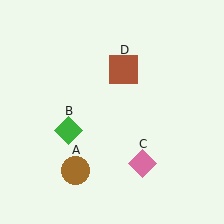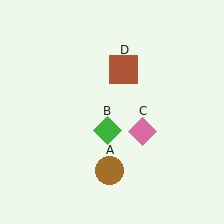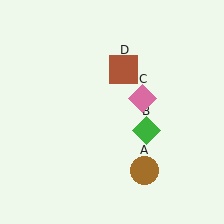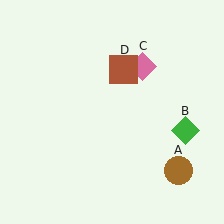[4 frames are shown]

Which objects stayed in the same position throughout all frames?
Brown square (object D) remained stationary.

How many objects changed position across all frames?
3 objects changed position: brown circle (object A), green diamond (object B), pink diamond (object C).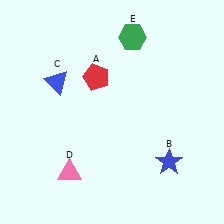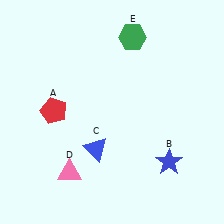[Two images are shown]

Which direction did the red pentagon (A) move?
The red pentagon (A) moved left.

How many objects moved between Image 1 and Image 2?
2 objects moved between the two images.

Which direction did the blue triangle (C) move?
The blue triangle (C) moved down.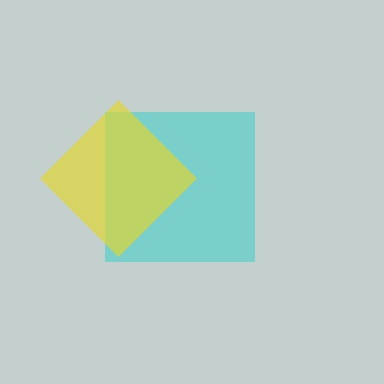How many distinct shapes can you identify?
There are 2 distinct shapes: a cyan square, a yellow diamond.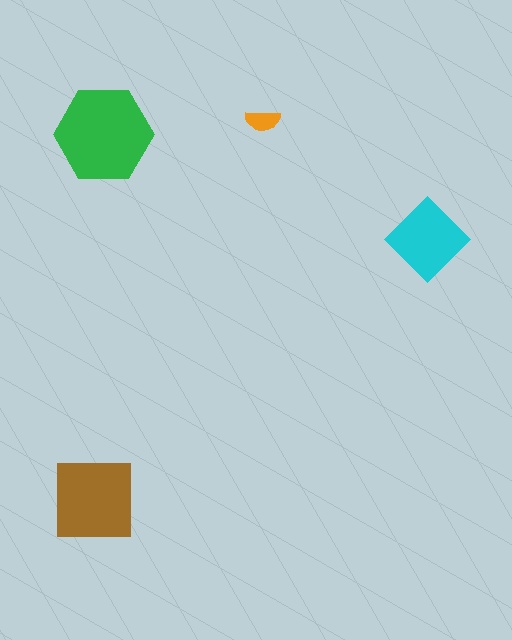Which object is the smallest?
The orange semicircle.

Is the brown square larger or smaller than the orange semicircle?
Larger.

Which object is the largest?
The green hexagon.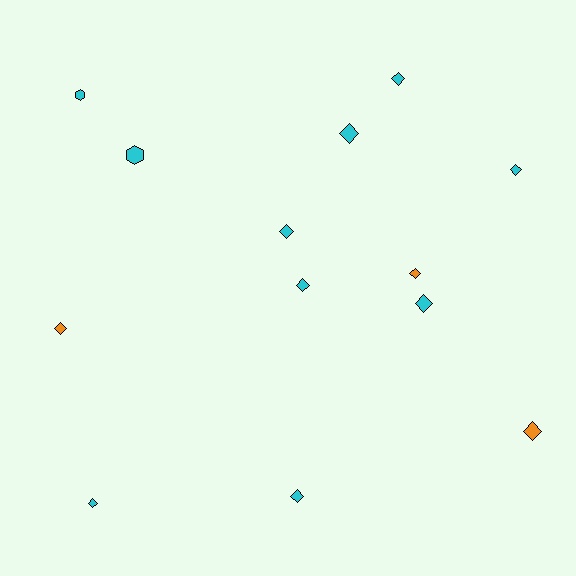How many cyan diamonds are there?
There are 8 cyan diamonds.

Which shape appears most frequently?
Diamond, with 11 objects.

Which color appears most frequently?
Cyan, with 10 objects.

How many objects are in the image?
There are 13 objects.